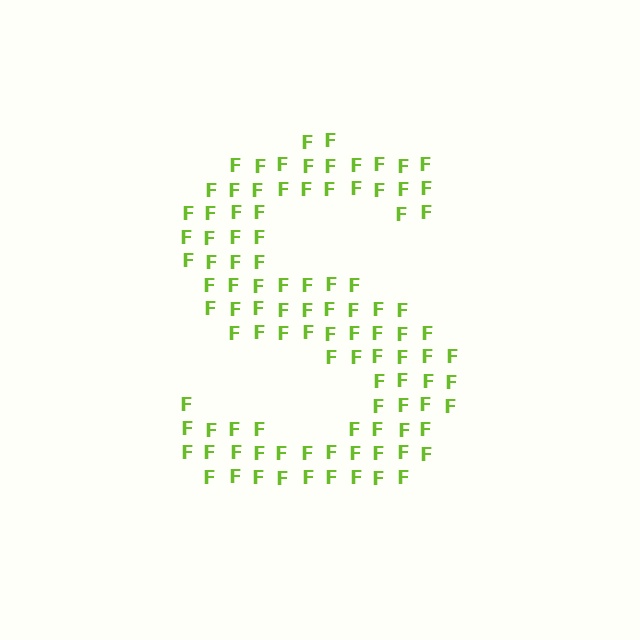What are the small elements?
The small elements are letter F's.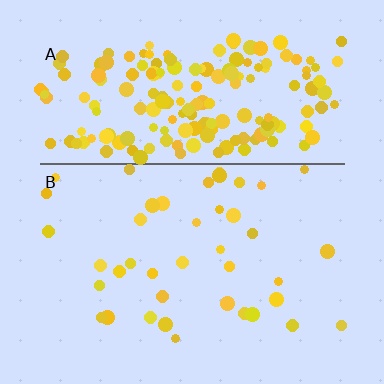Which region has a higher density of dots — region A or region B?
A (the top).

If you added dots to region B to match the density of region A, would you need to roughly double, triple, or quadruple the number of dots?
Approximately quadruple.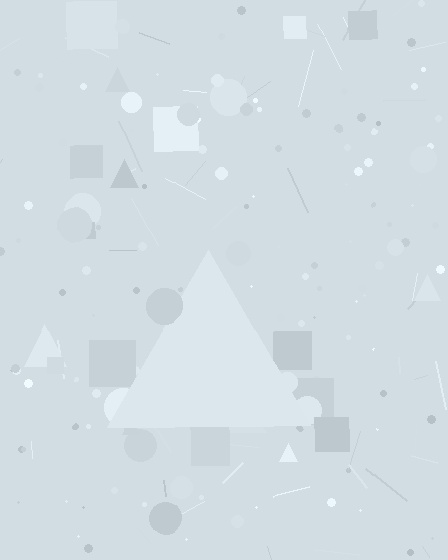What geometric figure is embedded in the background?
A triangle is embedded in the background.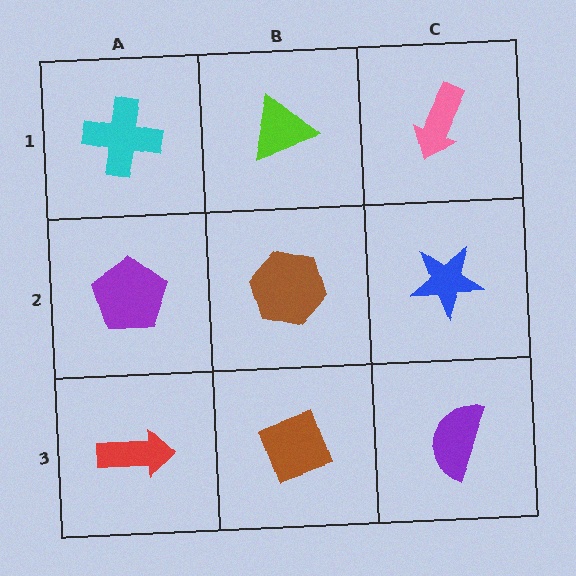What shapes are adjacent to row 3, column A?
A purple pentagon (row 2, column A), a brown diamond (row 3, column B).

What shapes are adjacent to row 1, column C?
A blue star (row 2, column C), a lime triangle (row 1, column B).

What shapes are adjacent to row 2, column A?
A cyan cross (row 1, column A), a red arrow (row 3, column A), a brown hexagon (row 2, column B).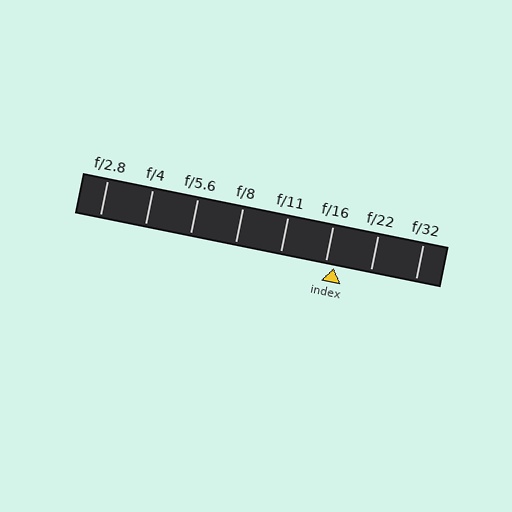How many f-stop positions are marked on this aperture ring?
There are 8 f-stop positions marked.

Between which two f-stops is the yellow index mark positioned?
The index mark is between f/16 and f/22.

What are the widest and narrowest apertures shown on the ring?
The widest aperture shown is f/2.8 and the narrowest is f/32.